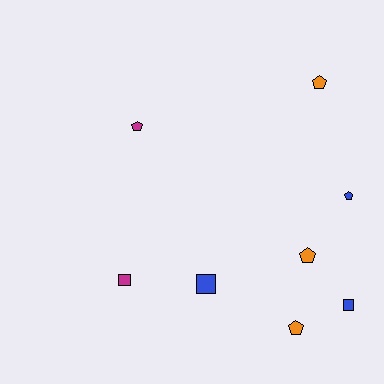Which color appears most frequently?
Orange, with 3 objects.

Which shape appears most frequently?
Pentagon, with 5 objects.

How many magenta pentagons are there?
There is 1 magenta pentagon.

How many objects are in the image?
There are 8 objects.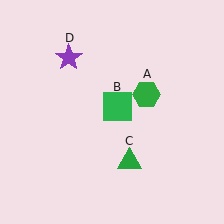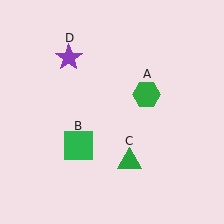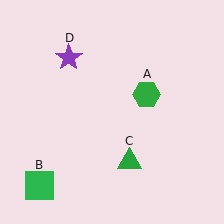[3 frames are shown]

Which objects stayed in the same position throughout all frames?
Green hexagon (object A) and green triangle (object C) and purple star (object D) remained stationary.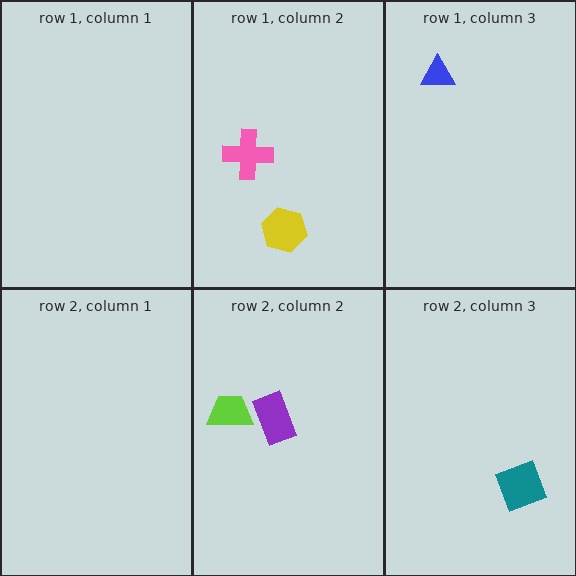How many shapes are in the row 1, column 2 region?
2.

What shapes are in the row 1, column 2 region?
The pink cross, the yellow hexagon.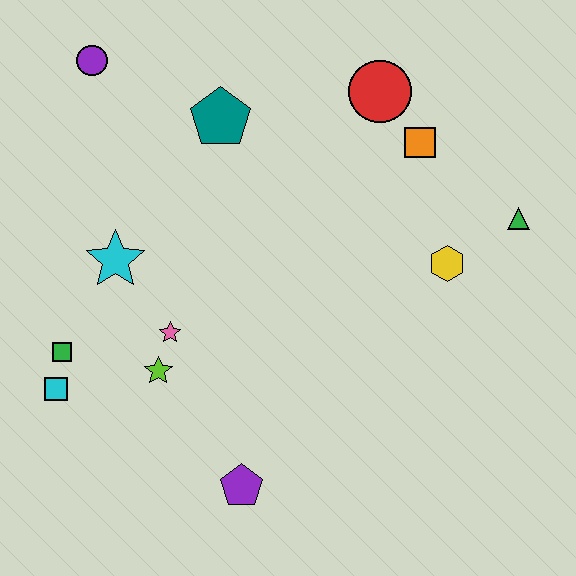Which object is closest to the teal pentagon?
The purple circle is closest to the teal pentagon.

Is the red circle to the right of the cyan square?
Yes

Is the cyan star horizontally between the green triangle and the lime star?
No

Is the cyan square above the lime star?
No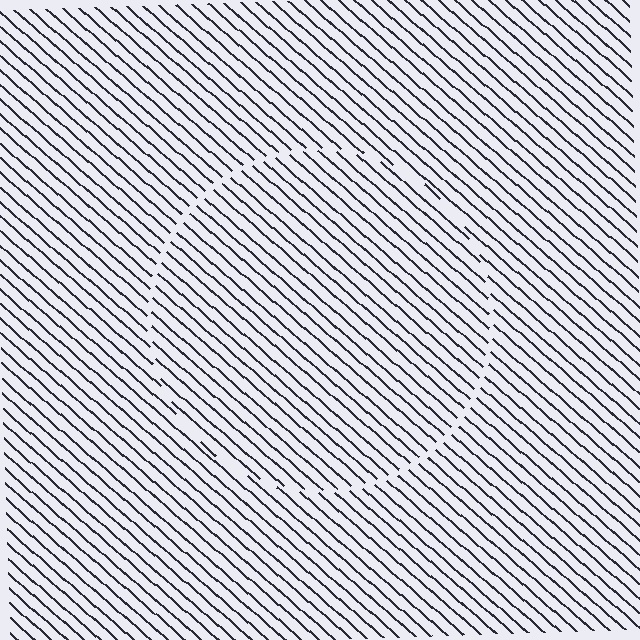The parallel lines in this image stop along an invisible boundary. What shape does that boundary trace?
An illusory circle. The interior of the shape contains the same grating, shifted by half a period — the contour is defined by the phase discontinuity where line-ends from the inner and outer gratings abut.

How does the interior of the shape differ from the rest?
The interior of the shape contains the same grating, shifted by half a period — the contour is defined by the phase discontinuity where line-ends from the inner and outer gratings abut.